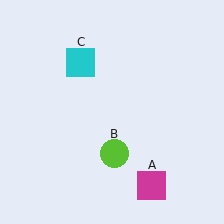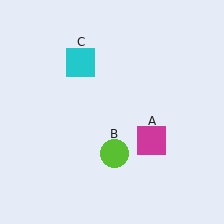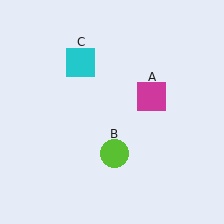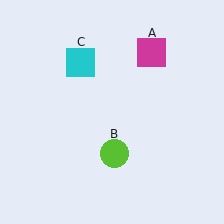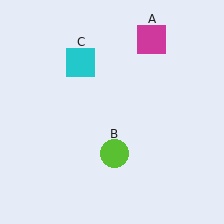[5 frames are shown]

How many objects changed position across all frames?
1 object changed position: magenta square (object A).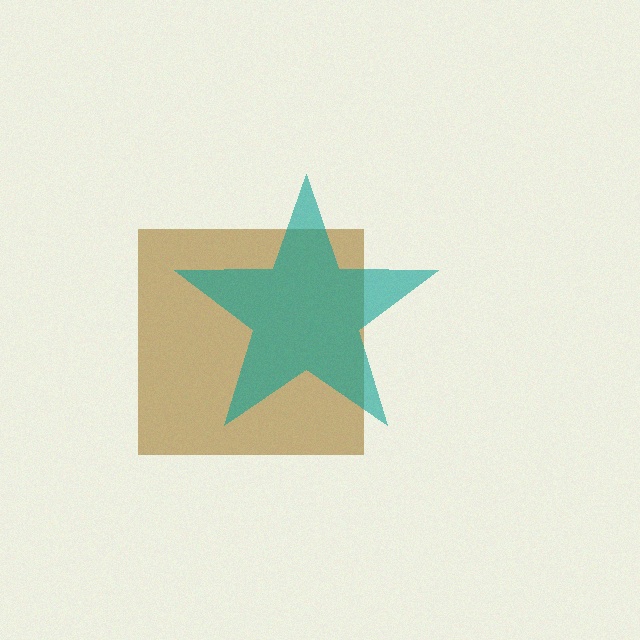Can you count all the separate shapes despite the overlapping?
Yes, there are 2 separate shapes.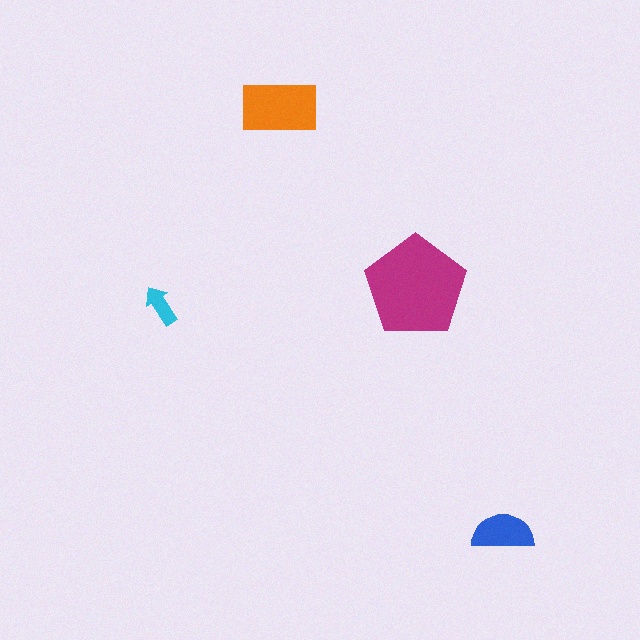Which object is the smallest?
The cyan arrow.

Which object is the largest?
The magenta pentagon.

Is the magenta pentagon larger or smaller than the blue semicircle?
Larger.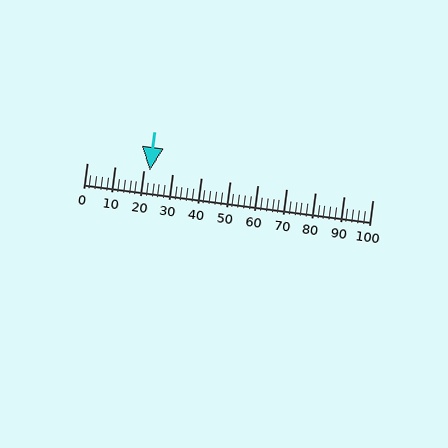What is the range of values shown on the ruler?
The ruler shows values from 0 to 100.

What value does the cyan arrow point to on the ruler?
The cyan arrow points to approximately 22.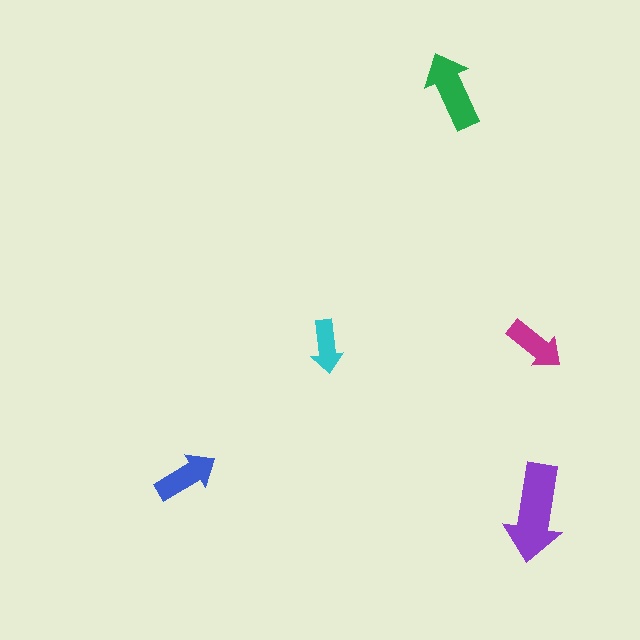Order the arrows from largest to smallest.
the purple one, the green one, the blue one, the magenta one, the cyan one.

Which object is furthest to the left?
The blue arrow is leftmost.